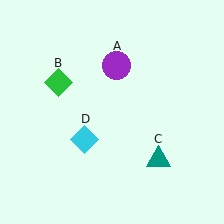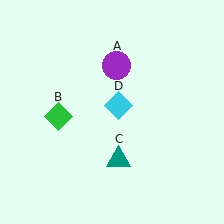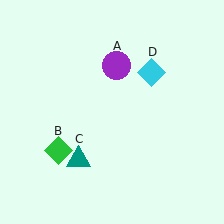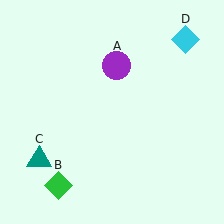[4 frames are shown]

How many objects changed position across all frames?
3 objects changed position: green diamond (object B), teal triangle (object C), cyan diamond (object D).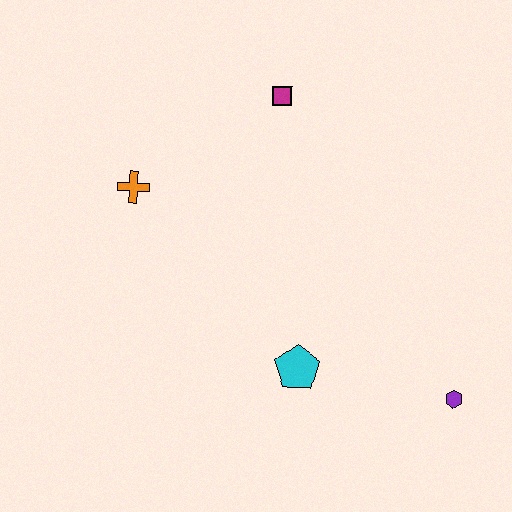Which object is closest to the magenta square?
The orange cross is closest to the magenta square.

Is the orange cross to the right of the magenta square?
No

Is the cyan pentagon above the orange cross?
No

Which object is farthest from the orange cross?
The purple hexagon is farthest from the orange cross.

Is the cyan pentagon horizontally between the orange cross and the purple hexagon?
Yes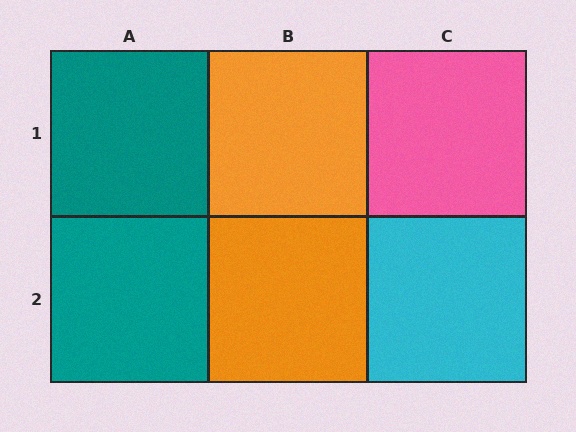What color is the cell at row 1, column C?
Pink.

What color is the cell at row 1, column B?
Orange.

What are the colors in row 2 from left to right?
Teal, orange, cyan.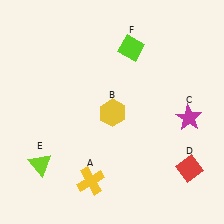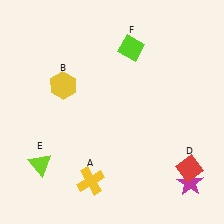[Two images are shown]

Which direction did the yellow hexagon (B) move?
The yellow hexagon (B) moved left.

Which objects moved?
The objects that moved are: the yellow hexagon (B), the magenta star (C).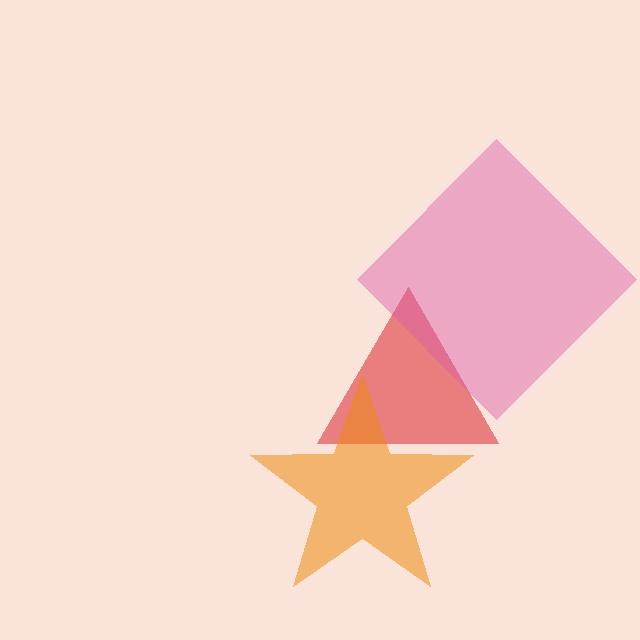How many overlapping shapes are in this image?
There are 3 overlapping shapes in the image.